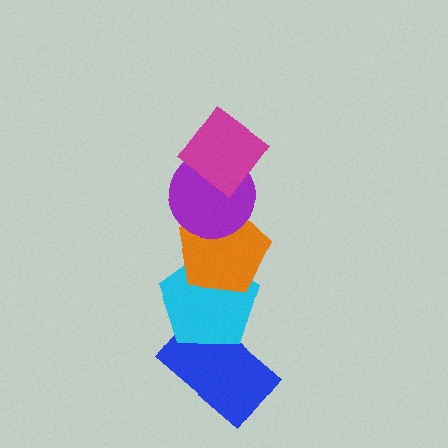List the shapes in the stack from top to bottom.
From top to bottom: the magenta diamond, the purple circle, the orange pentagon, the cyan pentagon, the blue rectangle.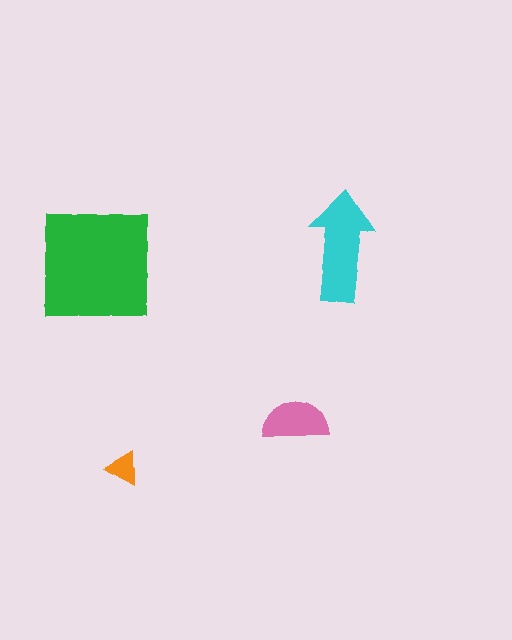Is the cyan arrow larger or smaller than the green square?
Smaller.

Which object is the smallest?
The orange triangle.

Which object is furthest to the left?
The green square is leftmost.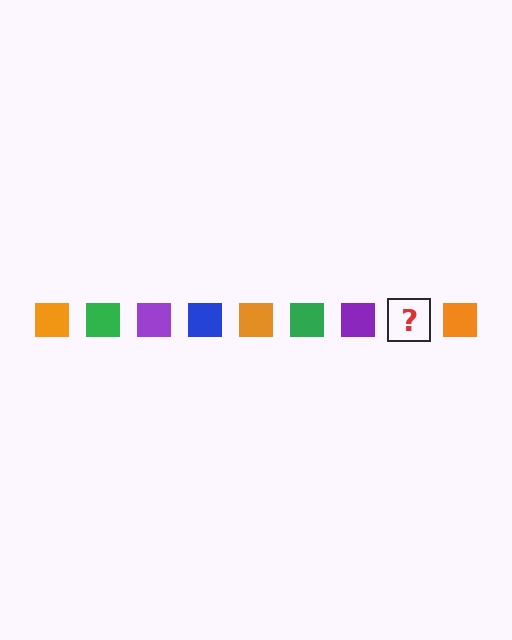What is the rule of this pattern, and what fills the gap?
The rule is that the pattern cycles through orange, green, purple, blue squares. The gap should be filled with a blue square.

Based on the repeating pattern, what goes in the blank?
The blank should be a blue square.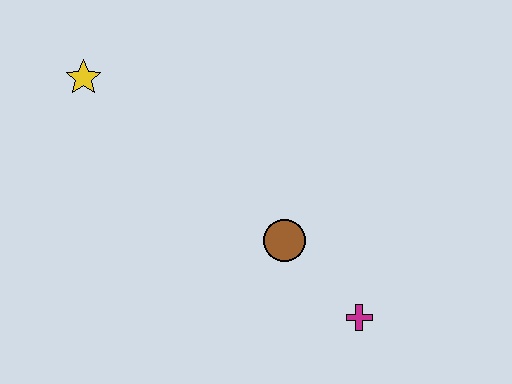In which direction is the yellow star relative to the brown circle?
The yellow star is to the left of the brown circle.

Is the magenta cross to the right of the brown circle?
Yes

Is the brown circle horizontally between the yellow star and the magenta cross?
Yes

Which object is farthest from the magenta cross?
The yellow star is farthest from the magenta cross.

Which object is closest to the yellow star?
The brown circle is closest to the yellow star.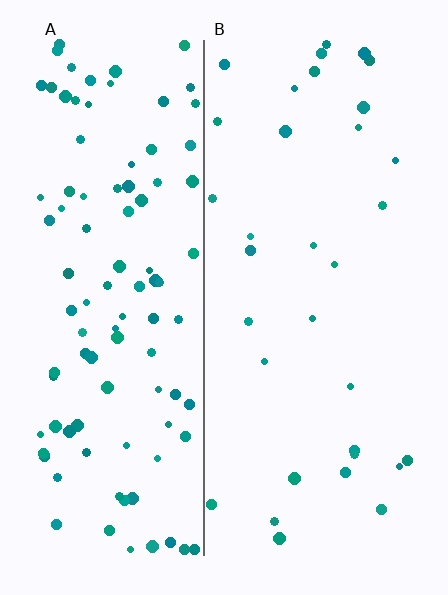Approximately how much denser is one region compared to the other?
Approximately 3.1× — region A over region B.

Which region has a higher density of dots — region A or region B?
A (the left).